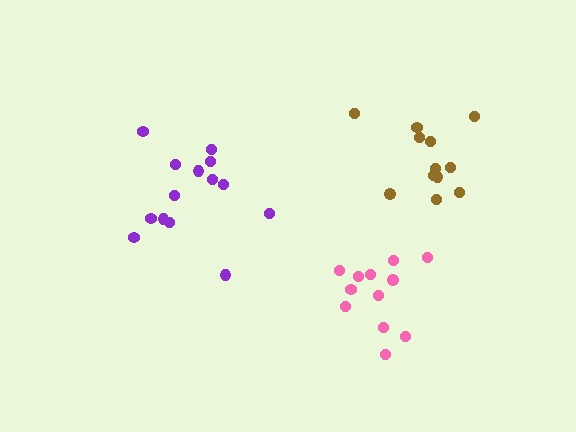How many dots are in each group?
Group 1: 14 dots, Group 2: 12 dots, Group 3: 12 dots (38 total).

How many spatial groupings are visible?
There are 3 spatial groupings.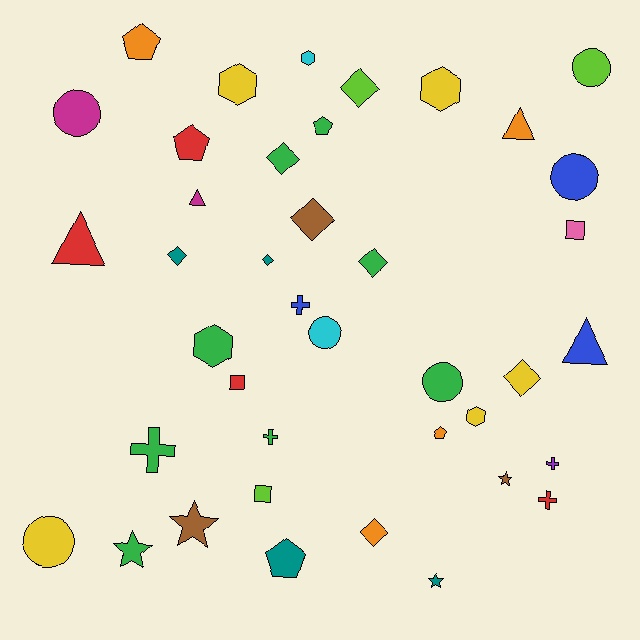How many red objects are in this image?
There are 4 red objects.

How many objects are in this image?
There are 40 objects.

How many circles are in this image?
There are 6 circles.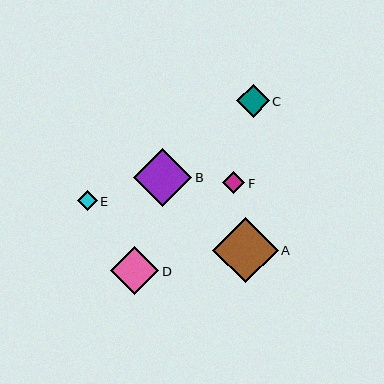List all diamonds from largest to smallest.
From largest to smallest: A, B, D, C, F, E.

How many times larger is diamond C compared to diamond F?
Diamond C is approximately 1.5 times the size of diamond F.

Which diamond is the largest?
Diamond A is the largest with a size of approximately 65 pixels.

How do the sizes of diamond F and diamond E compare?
Diamond F and diamond E are approximately the same size.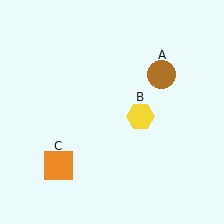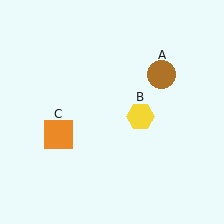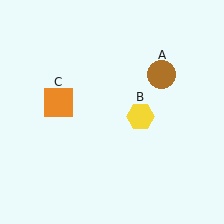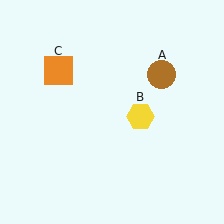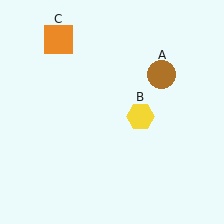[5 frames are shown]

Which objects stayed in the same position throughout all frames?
Brown circle (object A) and yellow hexagon (object B) remained stationary.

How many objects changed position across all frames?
1 object changed position: orange square (object C).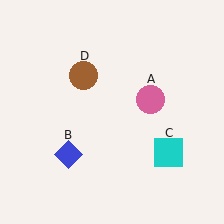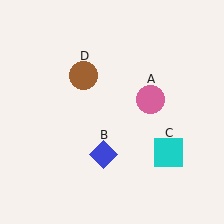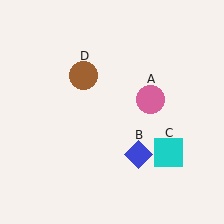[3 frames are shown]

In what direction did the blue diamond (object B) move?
The blue diamond (object B) moved right.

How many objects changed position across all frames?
1 object changed position: blue diamond (object B).